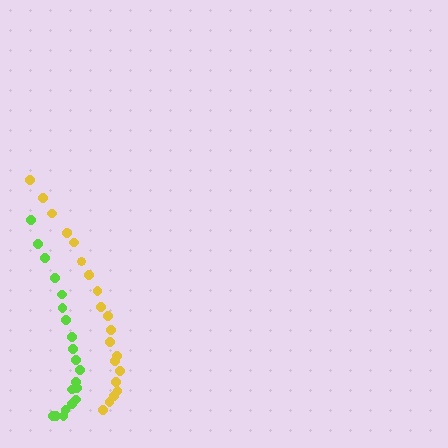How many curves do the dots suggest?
There are 2 distinct paths.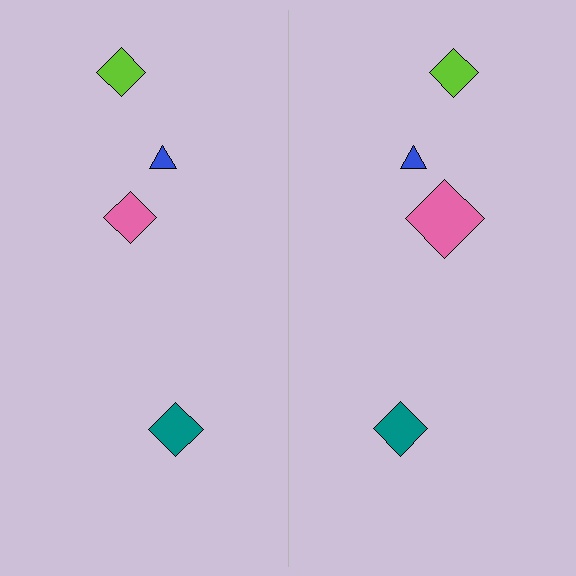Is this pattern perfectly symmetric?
No, the pattern is not perfectly symmetric. The pink diamond on the right side has a different size than its mirror counterpart.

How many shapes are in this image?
There are 8 shapes in this image.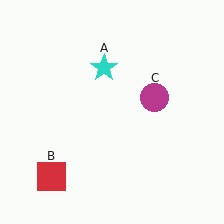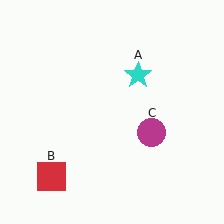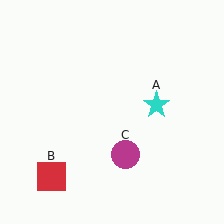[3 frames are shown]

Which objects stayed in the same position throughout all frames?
Red square (object B) remained stationary.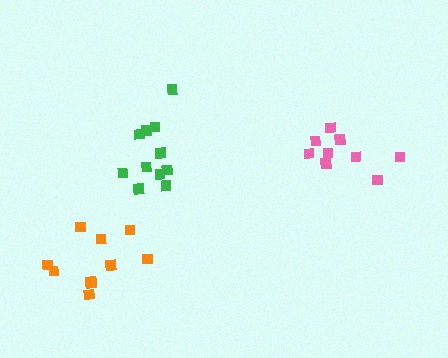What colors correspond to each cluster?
The clusters are colored: green, pink, orange.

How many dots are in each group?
Group 1: 11 dots, Group 2: 9 dots, Group 3: 10 dots (30 total).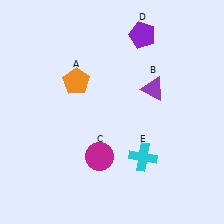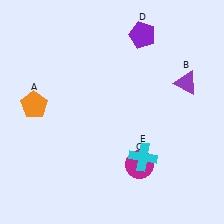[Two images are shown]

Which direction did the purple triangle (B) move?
The purple triangle (B) moved right.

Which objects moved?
The objects that moved are: the orange pentagon (A), the purple triangle (B), the magenta circle (C).